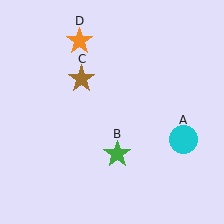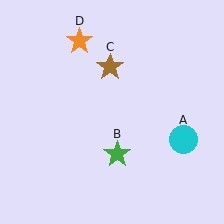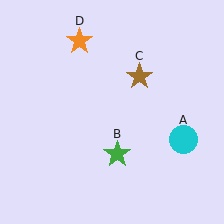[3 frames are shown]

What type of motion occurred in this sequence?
The brown star (object C) rotated clockwise around the center of the scene.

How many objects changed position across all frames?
1 object changed position: brown star (object C).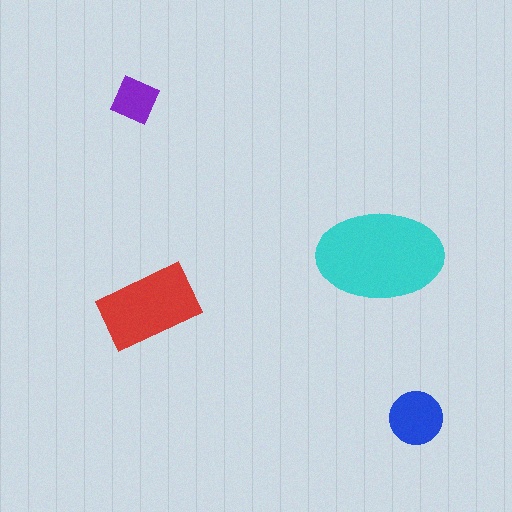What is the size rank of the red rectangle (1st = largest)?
2nd.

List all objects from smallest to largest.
The purple diamond, the blue circle, the red rectangle, the cyan ellipse.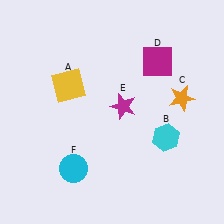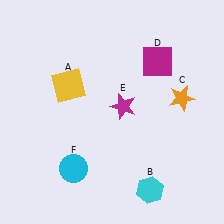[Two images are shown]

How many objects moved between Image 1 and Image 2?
1 object moved between the two images.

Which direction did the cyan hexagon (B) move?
The cyan hexagon (B) moved down.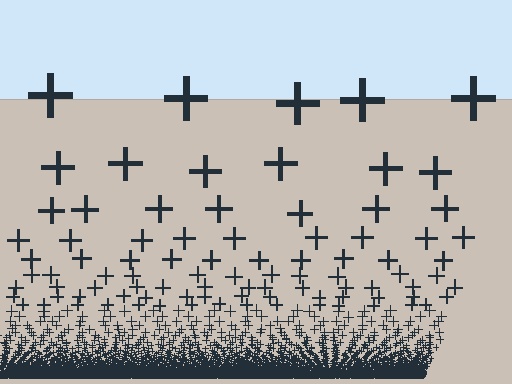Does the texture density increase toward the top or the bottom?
Density increases toward the bottom.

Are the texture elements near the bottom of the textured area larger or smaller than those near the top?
Smaller. The gradient is inverted — elements near the bottom are smaller and denser.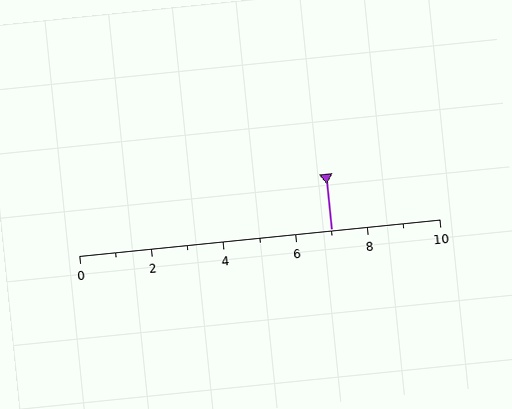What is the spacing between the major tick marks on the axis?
The major ticks are spaced 2 apart.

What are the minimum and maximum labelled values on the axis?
The axis runs from 0 to 10.